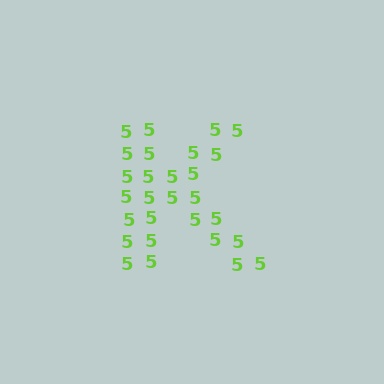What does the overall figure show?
The overall figure shows the letter K.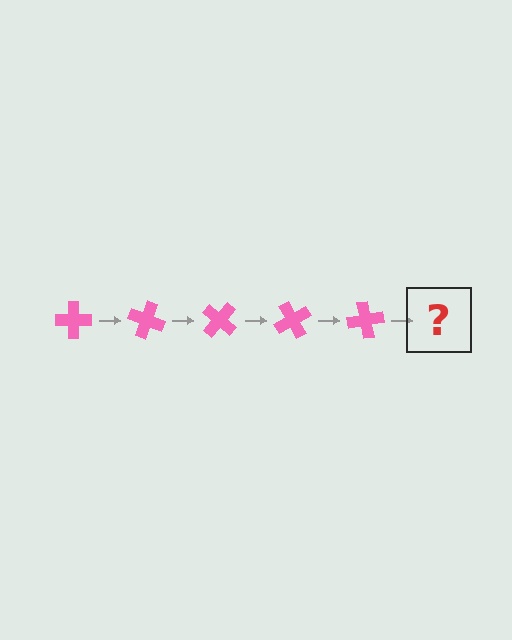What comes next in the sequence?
The next element should be a pink cross rotated 100 degrees.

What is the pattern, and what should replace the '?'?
The pattern is that the cross rotates 20 degrees each step. The '?' should be a pink cross rotated 100 degrees.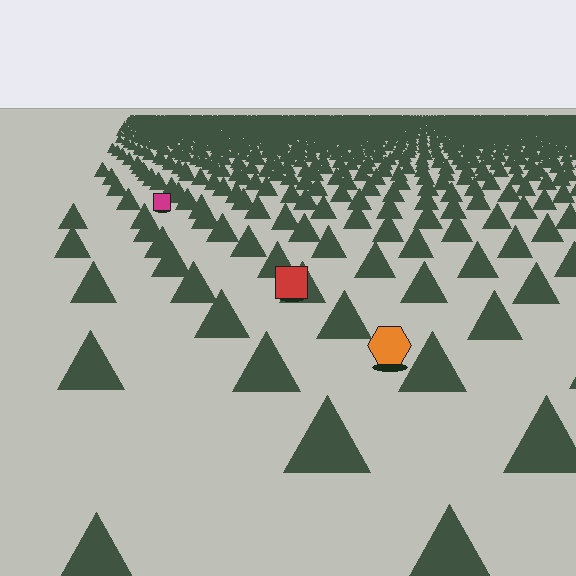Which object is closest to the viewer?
The orange hexagon is closest. The texture marks near it are larger and more spread out.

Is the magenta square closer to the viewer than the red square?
No. The red square is closer — you can tell from the texture gradient: the ground texture is coarser near it.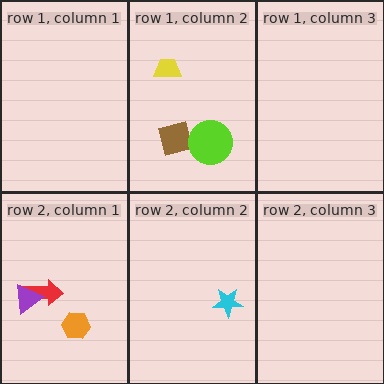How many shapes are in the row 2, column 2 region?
1.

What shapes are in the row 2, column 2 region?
The cyan star.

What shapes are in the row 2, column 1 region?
The red arrow, the purple triangle, the orange hexagon.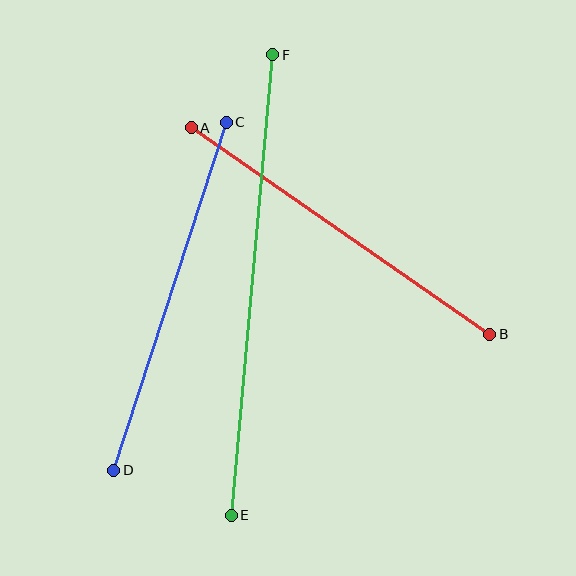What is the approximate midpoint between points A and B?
The midpoint is at approximately (340, 231) pixels.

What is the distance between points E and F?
The distance is approximately 462 pixels.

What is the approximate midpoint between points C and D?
The midpoint is at approximately (170, 296) pixels.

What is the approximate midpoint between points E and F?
The midpoint is at approximately (252, 285) pixels.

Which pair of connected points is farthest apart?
Points E and F are farthest apart.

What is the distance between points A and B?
The distance is approximately 363 pixels.